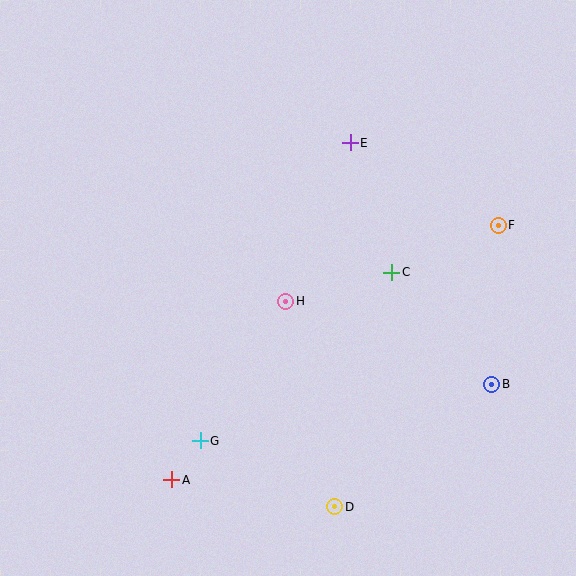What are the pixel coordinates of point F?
Point F is at (498, 225).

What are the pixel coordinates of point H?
Point H is at (286, 301).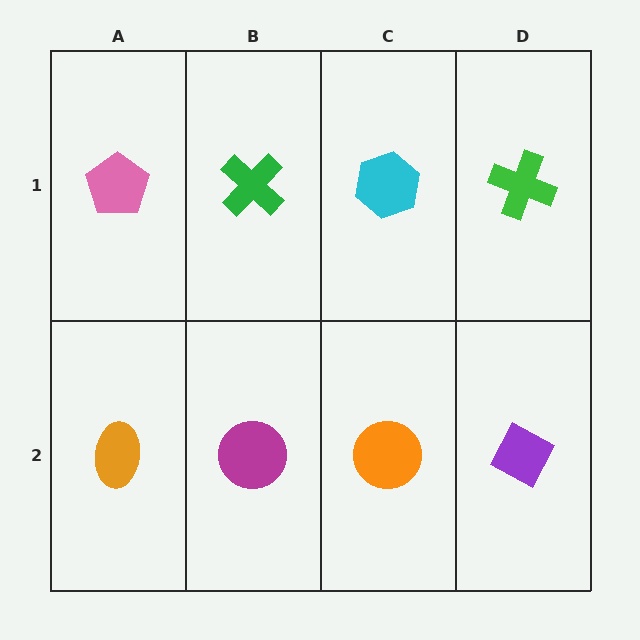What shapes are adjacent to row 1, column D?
A purple diamond (row 2, column D), a cyan hexagon (row 1, column C).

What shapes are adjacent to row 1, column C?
An orange circle (row 2, column C), a green cross (row 1, column B), a green cross (row 1, column D).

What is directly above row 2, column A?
A pink pentagon.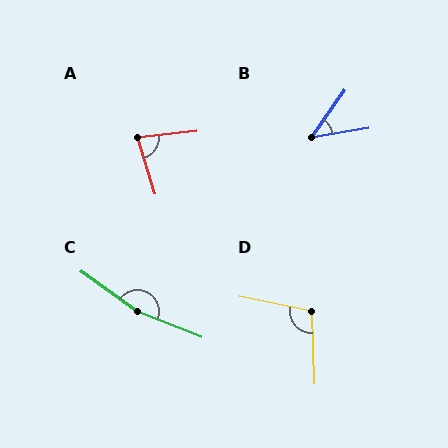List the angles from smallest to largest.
B (46°), A (79°), D (103°), C (165°).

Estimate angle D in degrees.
Approximately 103 degrees.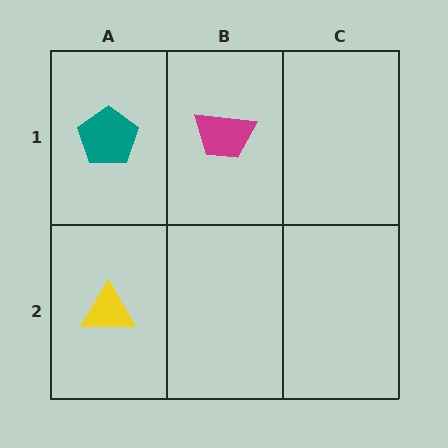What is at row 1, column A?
A teal pentagon.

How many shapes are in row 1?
2 shapes.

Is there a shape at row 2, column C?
No, that cell is empty.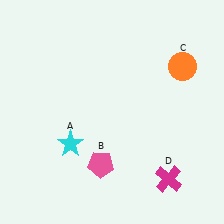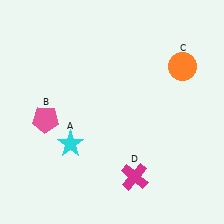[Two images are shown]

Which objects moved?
The objects that moved are: the pink pentagon (B), the magenta cross (D).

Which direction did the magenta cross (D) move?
The magenta cross (D) moved left.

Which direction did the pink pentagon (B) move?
The pink pentagon (B) moved left.